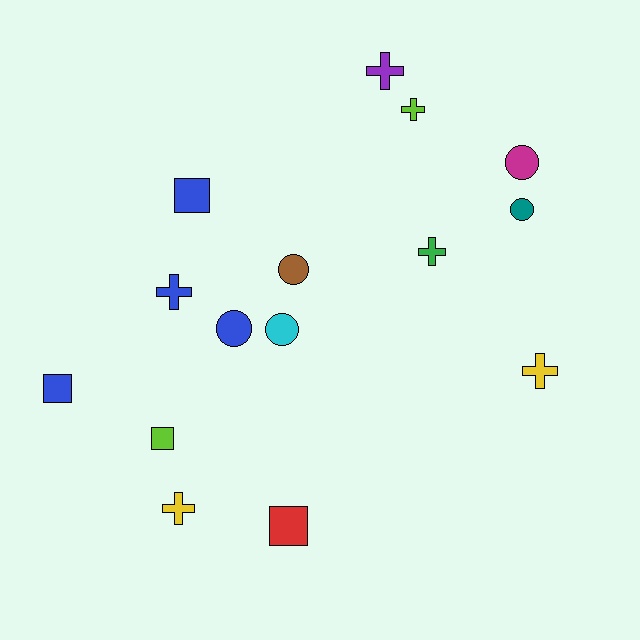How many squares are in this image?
There are 4 squares.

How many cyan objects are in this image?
There is 1 cyan object.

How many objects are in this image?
There are 15 objects.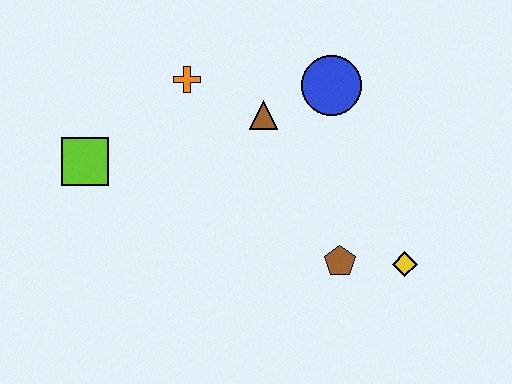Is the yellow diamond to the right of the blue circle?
Yes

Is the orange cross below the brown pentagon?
No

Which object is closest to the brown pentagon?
The yellow diamond is closest to the brown pentagon.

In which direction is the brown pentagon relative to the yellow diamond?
The brown pentagon is to the left of the yellow diamond.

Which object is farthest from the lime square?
The yellow diamond is farthest from the lime square.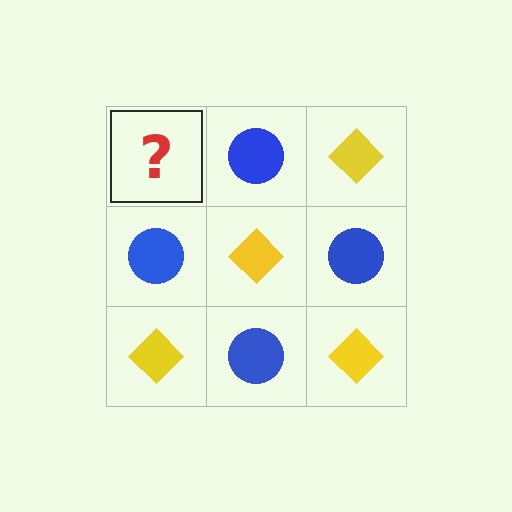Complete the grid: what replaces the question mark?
The question mark should be replaced with a yellow diamond.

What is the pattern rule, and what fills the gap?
The rule is that it alternates yellow diamond and blue circle in a checkerboard pattern. The gap should be filled with a yellow diamond.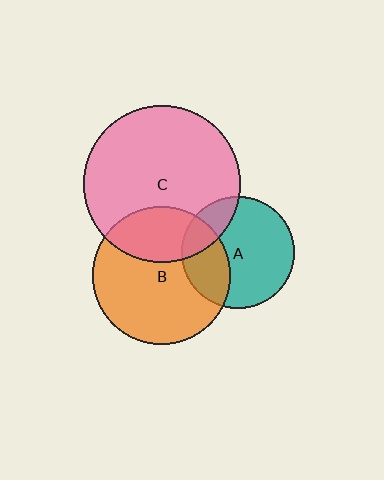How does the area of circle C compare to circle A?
Approximately 2.0 times.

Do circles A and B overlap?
Yes.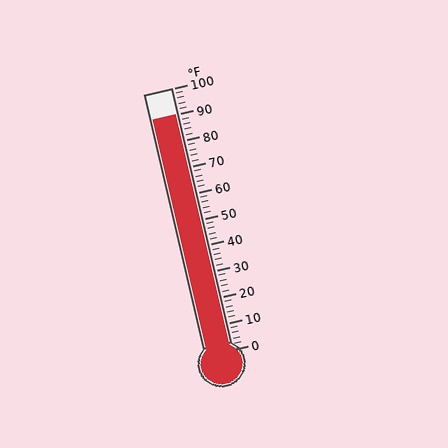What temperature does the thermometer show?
The thermometer shows approximately 90°F.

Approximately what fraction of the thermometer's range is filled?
The thermometer is filled to approximately 90% of its range.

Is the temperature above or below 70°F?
The temperature is above 70°F.